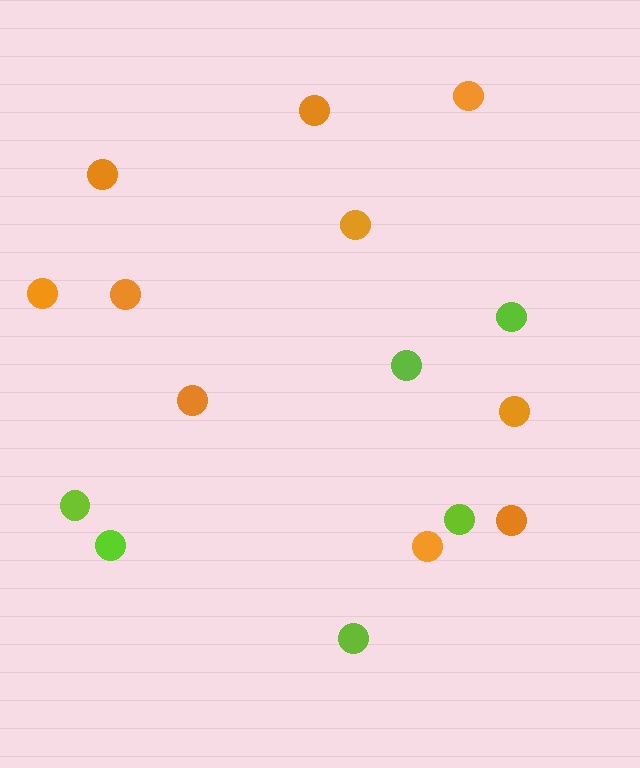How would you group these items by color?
There are 2 groups: one group of lime circles (6) and one group of orange circles (10).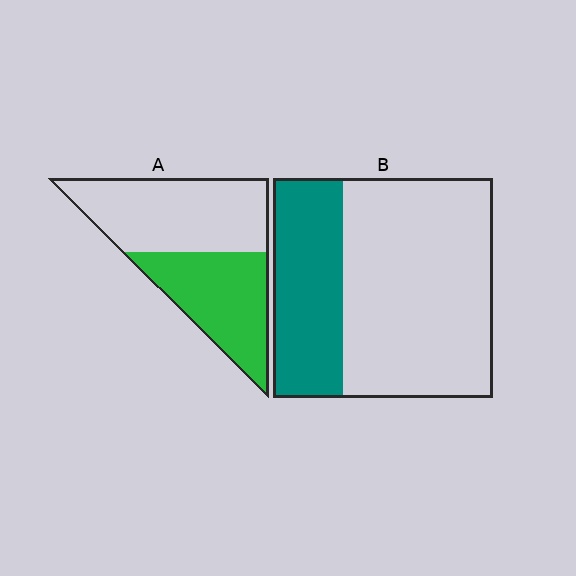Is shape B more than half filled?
No.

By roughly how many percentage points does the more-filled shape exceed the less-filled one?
By roughly 10 percentage points (A over B).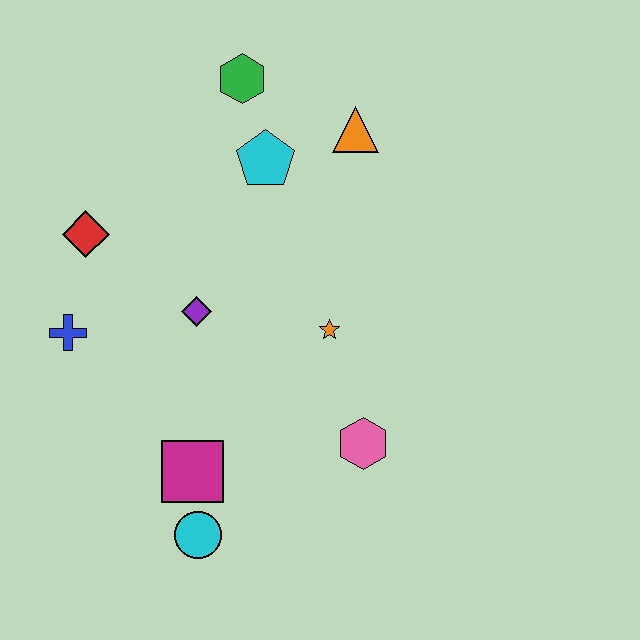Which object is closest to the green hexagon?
The cyan pentagon is closest to the green hexagon.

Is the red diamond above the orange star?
Yes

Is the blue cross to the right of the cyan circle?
No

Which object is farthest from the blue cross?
The orange triangle is farthest from the blue cross.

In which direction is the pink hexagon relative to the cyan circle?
The pink hexagon is to the right of the cyan circle.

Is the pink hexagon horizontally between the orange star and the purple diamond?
No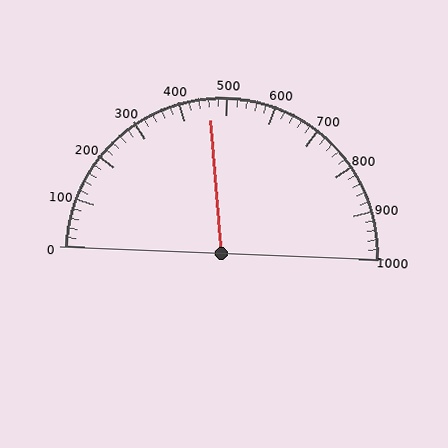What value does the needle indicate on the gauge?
The needle indicates approximately 460.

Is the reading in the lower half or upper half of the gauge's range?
The reading is in the lower half of the range (0 to 1000).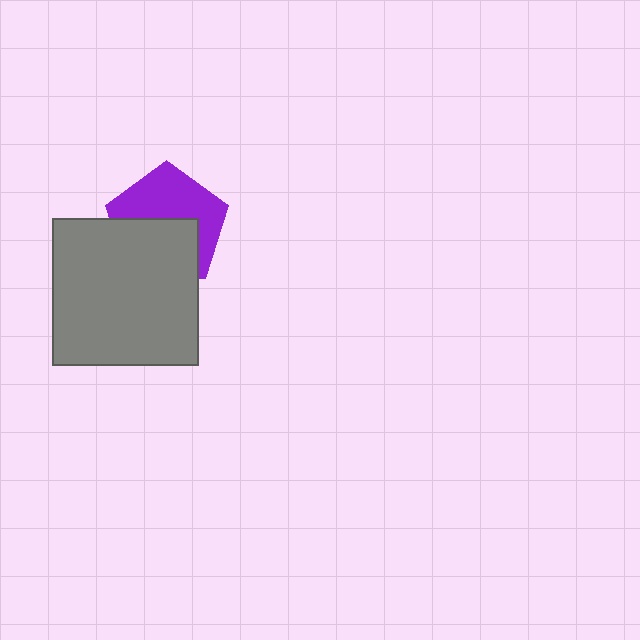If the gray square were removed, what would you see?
You would see the complete purple pentagon.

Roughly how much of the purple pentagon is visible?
About half of it is visible (roughly 51%).